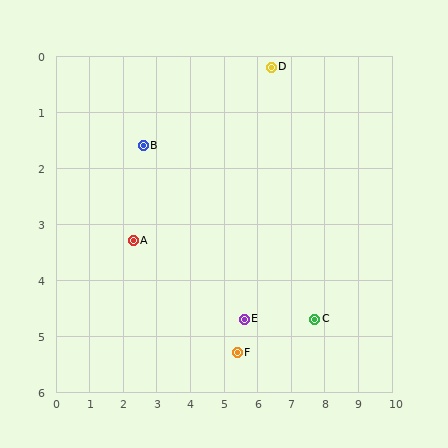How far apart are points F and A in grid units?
Points F and A are about 3.7 grid units apart.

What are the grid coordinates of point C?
Point C is at approximately (7.7, 4.7).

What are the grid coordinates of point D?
Point D is at approximately (6.4, 0.2).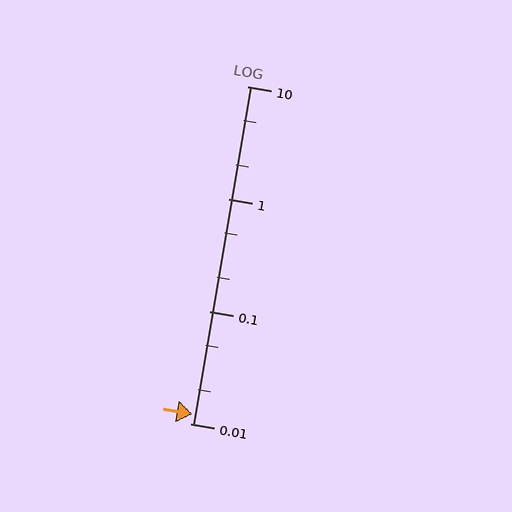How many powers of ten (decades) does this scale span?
The scale spans 3 decades, from 0.01 to 10.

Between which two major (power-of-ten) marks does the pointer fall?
The pointer is between 0.01 and 0.1.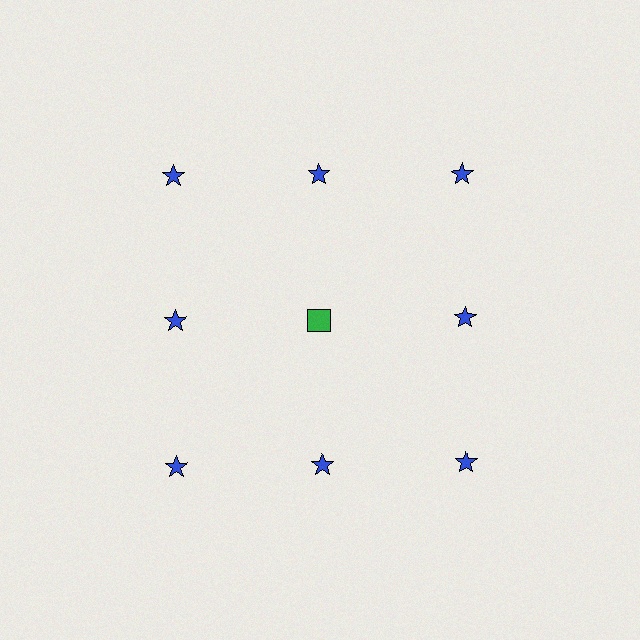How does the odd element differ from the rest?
It differs in both color (green instead of blue) and shape (square instead of star).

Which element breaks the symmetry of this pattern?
The green square in the second row, second from left column breaks the symmetry. All other shapes are blue stars.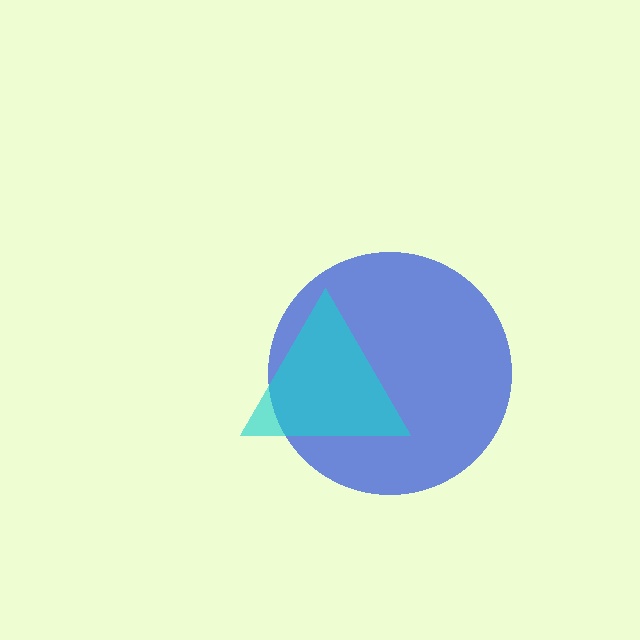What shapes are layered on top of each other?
The layered shapes are: a blue circle, a cyan triangle.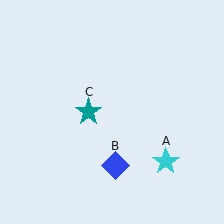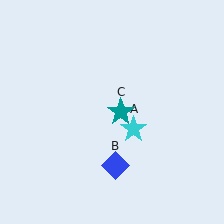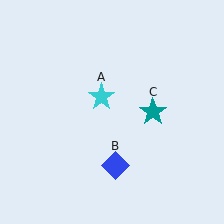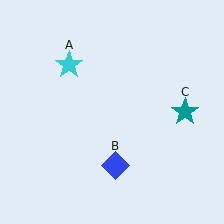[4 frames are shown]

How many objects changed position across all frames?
2 objects changed position: cyan star (object A), teal star (object C).